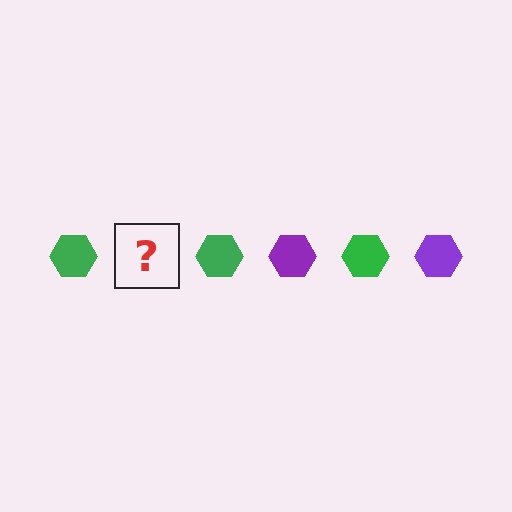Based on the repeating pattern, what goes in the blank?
The blank should be a purple hexagon.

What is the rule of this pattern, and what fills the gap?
The rule is that the pattern cycles through green, purple hexagons. The gap should be filled with a purple hexagon.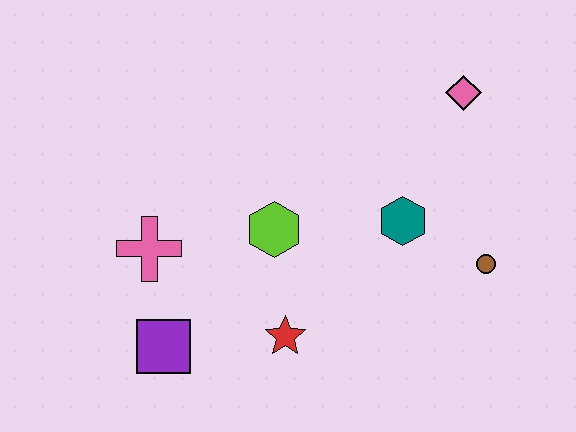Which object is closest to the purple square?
The pink cross is closest to the purple square.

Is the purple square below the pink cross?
Yes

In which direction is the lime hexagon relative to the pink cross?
The lime hexagon is to the right of the pink cross.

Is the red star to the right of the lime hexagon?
Yes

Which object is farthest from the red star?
The pink diamond is farthest from the red star.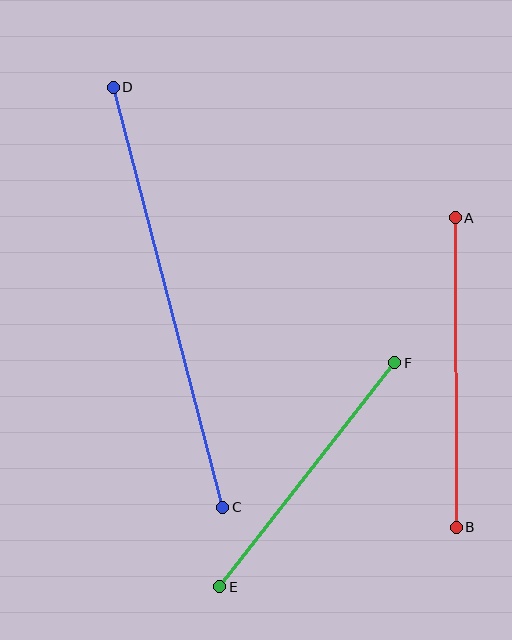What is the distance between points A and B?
The distance is approximately 309 pixels.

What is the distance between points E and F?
The distance is approximately 284 pixels.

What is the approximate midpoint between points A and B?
The midpoint is at approximately (456, 373) pixels.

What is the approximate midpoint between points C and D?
The midpoint is at approximately (168, 297) pixels.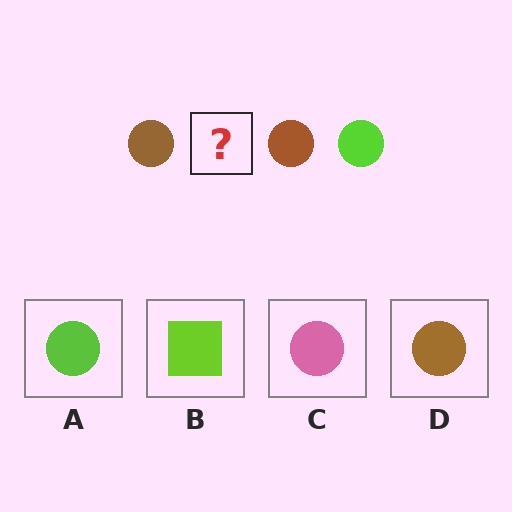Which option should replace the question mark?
Option A.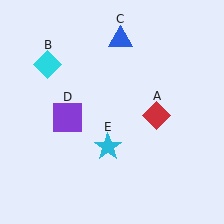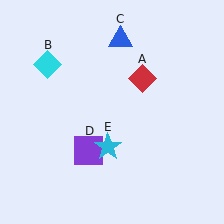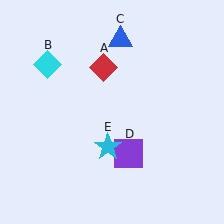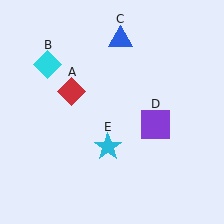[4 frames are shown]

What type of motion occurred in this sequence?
The red diamond (object A), purple square (object D) rotated counterclockwise around the center of the scene.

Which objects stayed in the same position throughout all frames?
Cyan diamond (object B) and blue triangle (object C) and cyan star (object E) remained stationary.